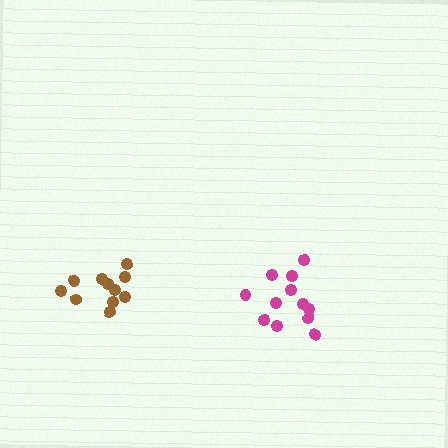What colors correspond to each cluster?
The clusters are colored: brown, magenta.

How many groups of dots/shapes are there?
There are 2 groups.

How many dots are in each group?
Group 1: 11 dots, Group 2: 12 dots (23 total).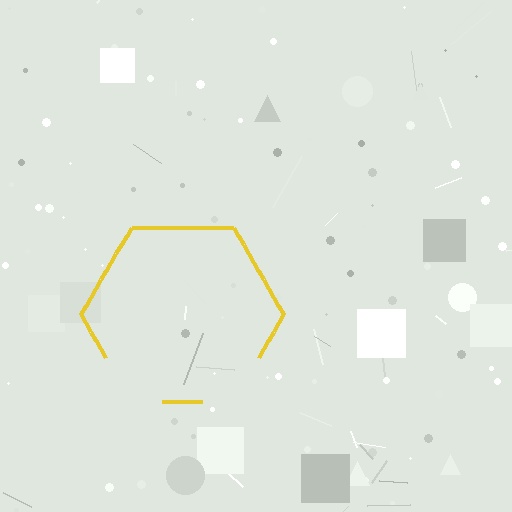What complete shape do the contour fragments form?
The contour fragments form a hexagon.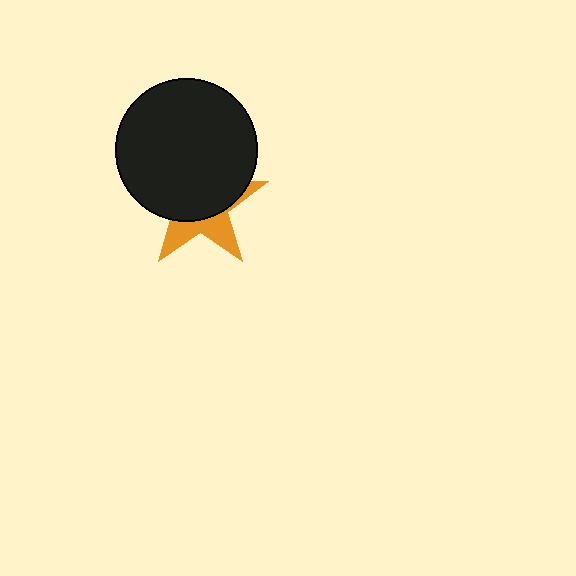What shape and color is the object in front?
The object in front is a black circle.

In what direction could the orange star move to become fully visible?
The orange star could move down. That would shift it out from behind the black circle entirely.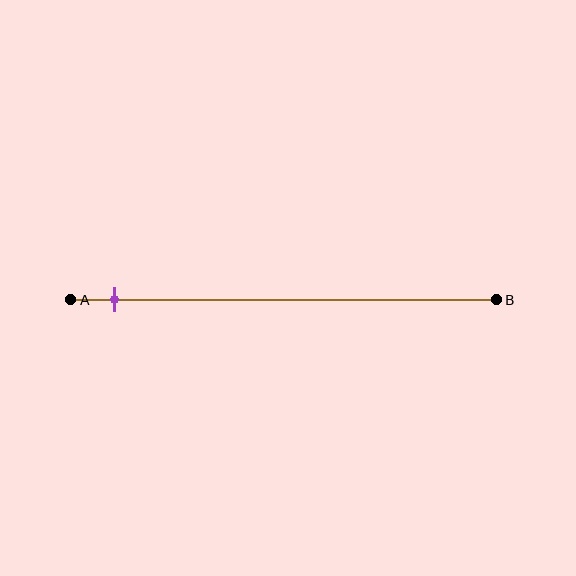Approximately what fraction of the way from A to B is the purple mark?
The purple mark is approximately 10% of the way from A to B.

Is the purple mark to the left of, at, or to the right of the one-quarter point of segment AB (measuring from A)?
The purple mark is to the left of the one-quarter point of segment AB.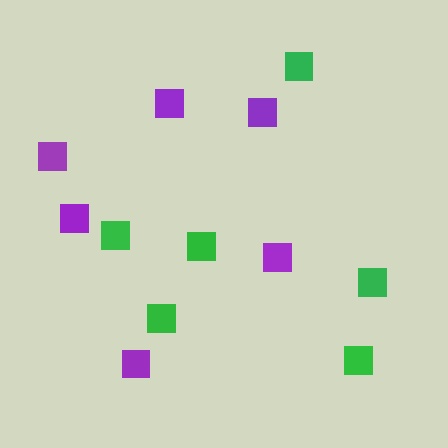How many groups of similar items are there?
There are 2 groups: one group of purple squares (6) and one group of green squares (6).